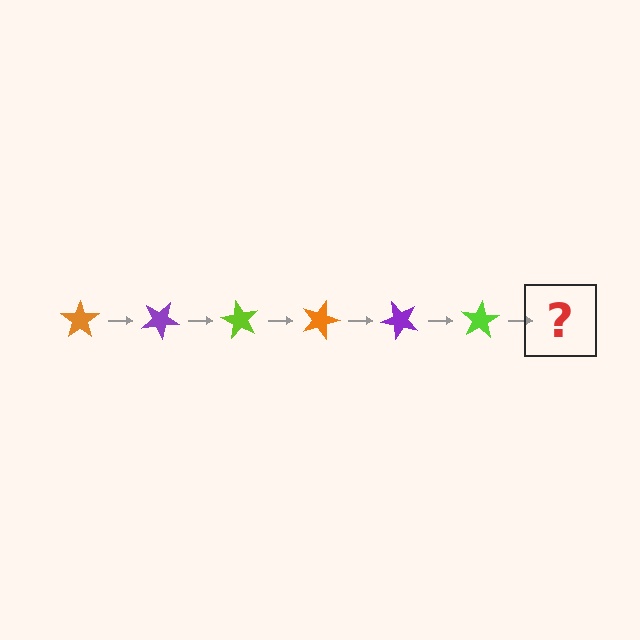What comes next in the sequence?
The next element should be an orange star, rotated 180 degrees from the start.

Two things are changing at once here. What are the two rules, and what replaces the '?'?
The two rules are that it rotates 30 degrees each step and the color cycles through orange, purple, and lime. The '?' should be an orange star, rotated 180 degrees from the start.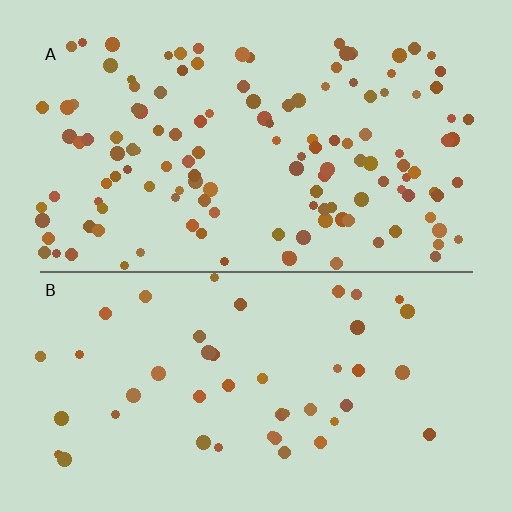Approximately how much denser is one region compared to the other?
Approximately 2.9× — region A over region B.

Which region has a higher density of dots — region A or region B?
A (the top).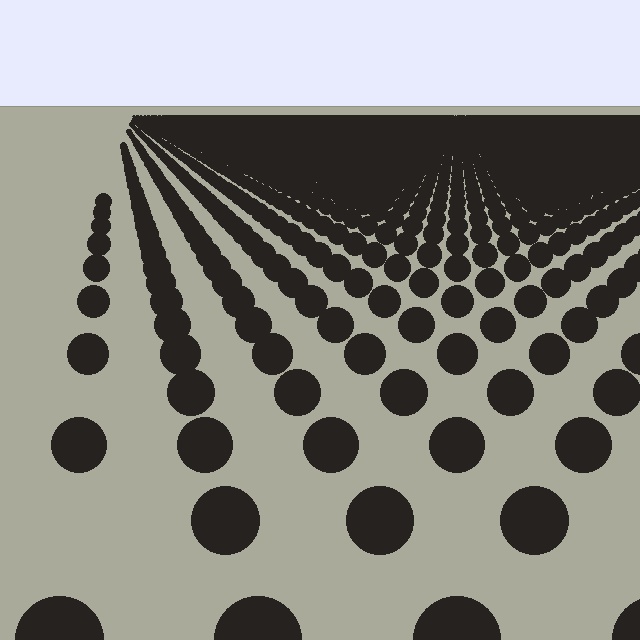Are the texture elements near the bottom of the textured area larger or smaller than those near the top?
Larger. Near the bottom, elements are closer to the viewer and appear at a bigger on-screen size.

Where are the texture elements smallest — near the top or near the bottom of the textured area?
Near the top.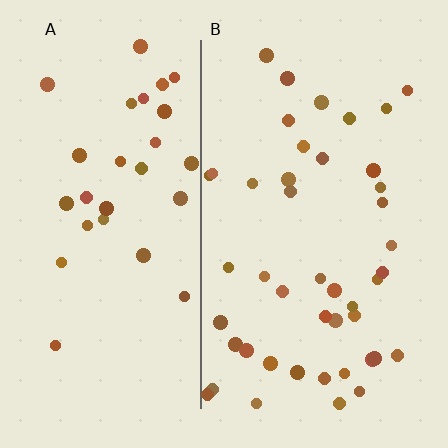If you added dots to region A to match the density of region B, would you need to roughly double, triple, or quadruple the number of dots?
Approximately double.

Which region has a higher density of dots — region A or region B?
B (the right).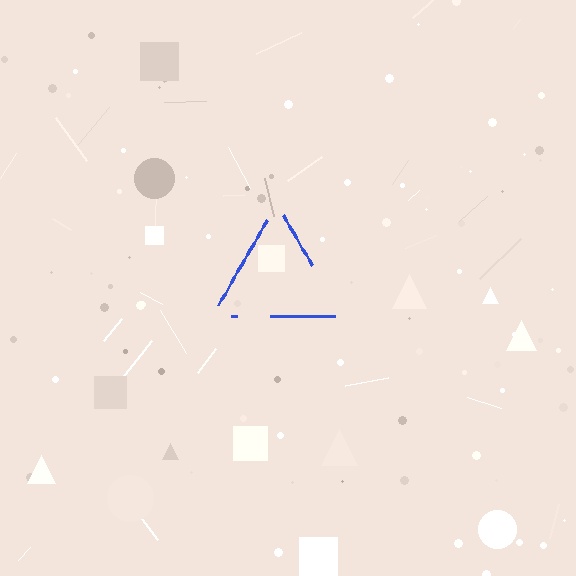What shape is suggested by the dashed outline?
The dashed outline suggests a triangle.